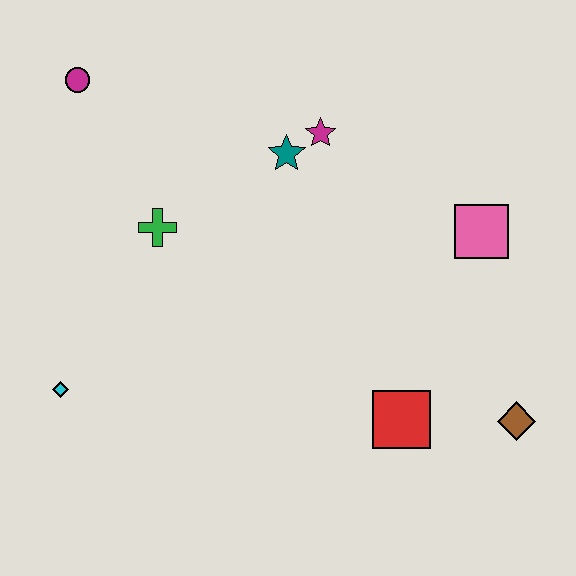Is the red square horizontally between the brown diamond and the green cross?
Yes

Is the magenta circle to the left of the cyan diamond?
No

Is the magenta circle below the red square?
No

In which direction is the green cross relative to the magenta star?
The green cross is to the left of the magenta star.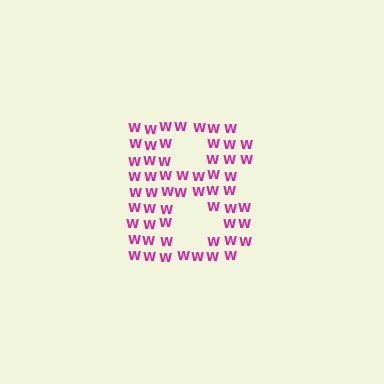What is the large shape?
The large shape is the letter B.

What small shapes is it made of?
It is made of small letter W's.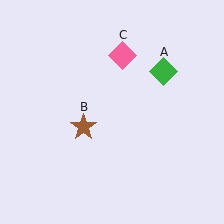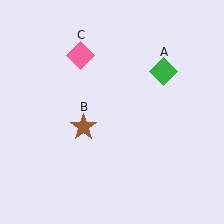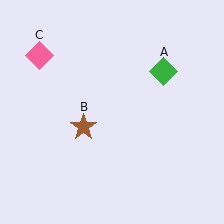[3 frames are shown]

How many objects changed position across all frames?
1 object changed position: pink diamond (object C).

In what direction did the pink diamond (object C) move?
The pink diamond (object C) moved left.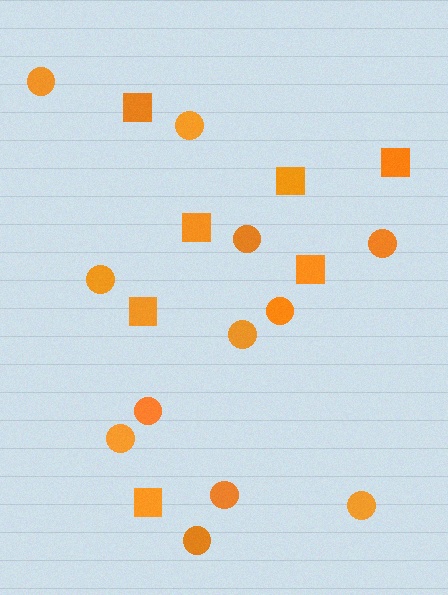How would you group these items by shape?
There are 2 groups: one group of squares (7) and one group of circles (12).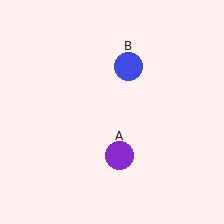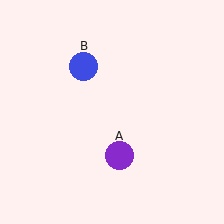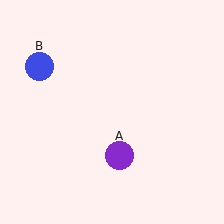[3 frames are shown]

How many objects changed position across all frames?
1 object changed position: blue circle (object B).